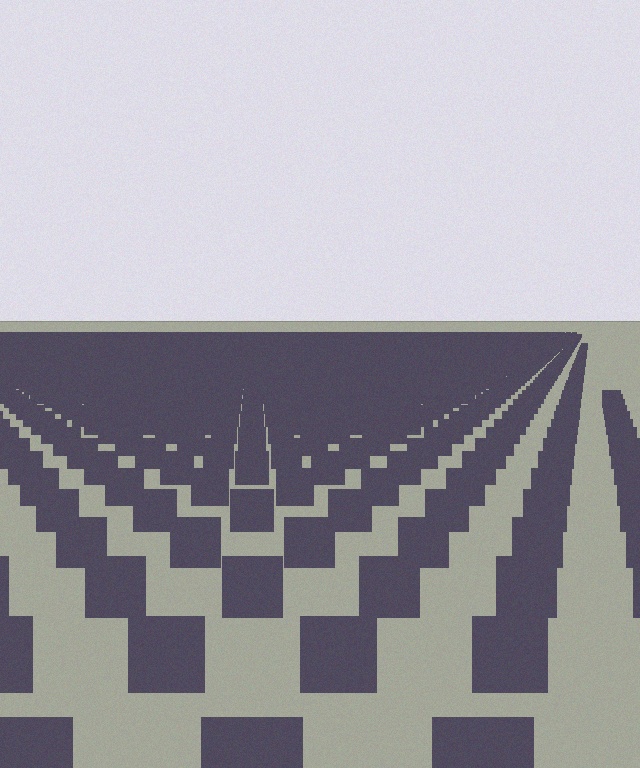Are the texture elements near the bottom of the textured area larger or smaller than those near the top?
Larger. Near the bottom, elements are closer to the viewer and appear at a bigger on-screen size.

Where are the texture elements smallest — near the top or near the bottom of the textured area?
Near the top.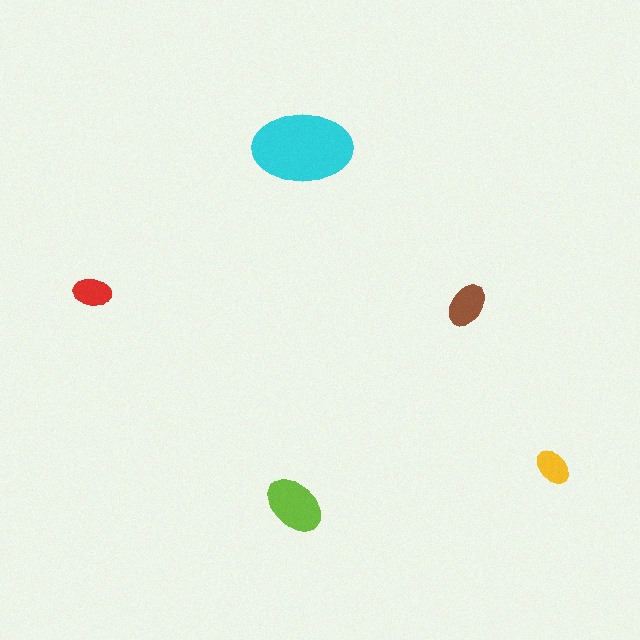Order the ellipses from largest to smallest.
the cyan one, the lime one, the brown one, the red one, the yellow one.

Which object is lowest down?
The lime ellipse is bottommost.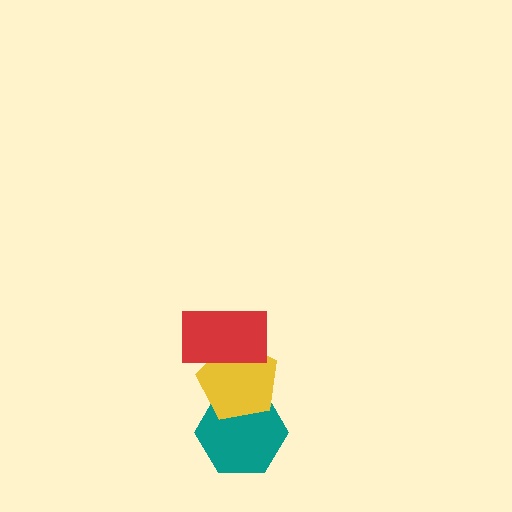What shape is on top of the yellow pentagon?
The red rectangle is on top of the yellow pentagon.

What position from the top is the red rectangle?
The red rectangle is 1st from the top.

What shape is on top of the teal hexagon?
The yellow pentagon is on top of the teal hexagon.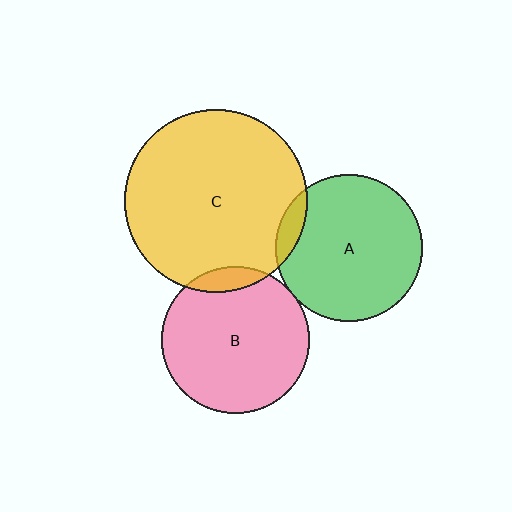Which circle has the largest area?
Circle C (yellow).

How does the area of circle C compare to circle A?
Approximately 1.5 times.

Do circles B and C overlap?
Yes.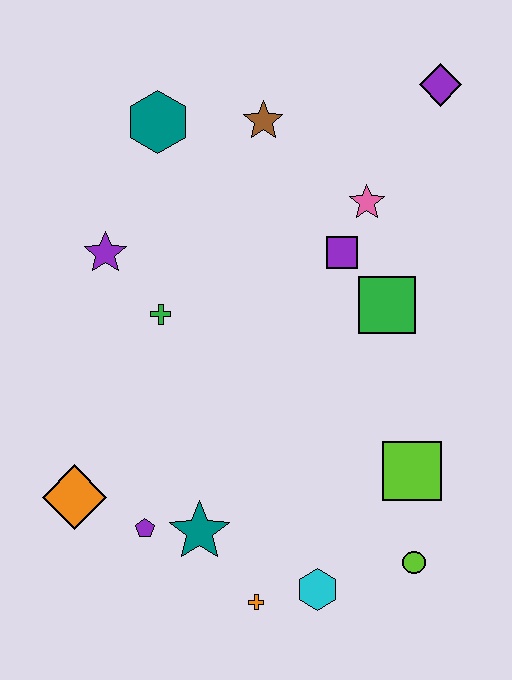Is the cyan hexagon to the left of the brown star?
No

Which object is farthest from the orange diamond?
The purple diamond is farthest from the orange diamond.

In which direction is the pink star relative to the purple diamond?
The pink star is below the purple diamond.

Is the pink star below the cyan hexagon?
No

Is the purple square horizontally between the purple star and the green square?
Yes